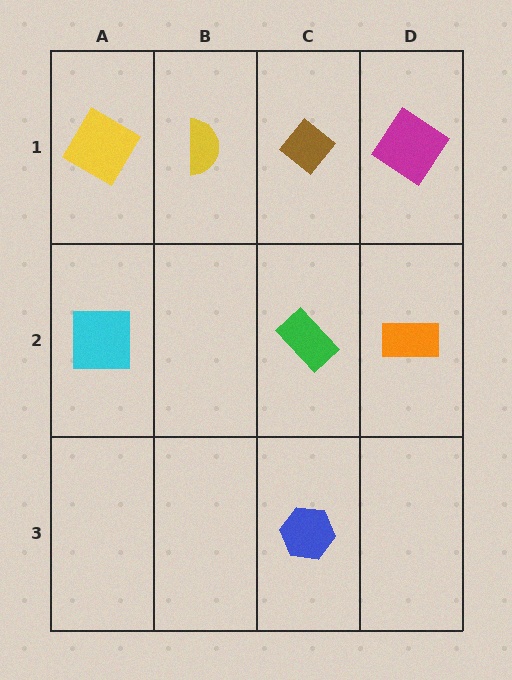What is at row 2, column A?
A cyan square.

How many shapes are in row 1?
4 shapes.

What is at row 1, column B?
A yellow semicircle.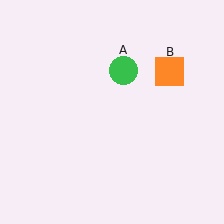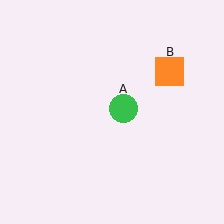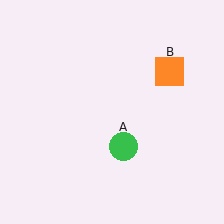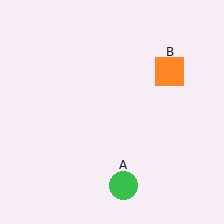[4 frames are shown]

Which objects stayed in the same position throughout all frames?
Orange square (object B) remained stationary.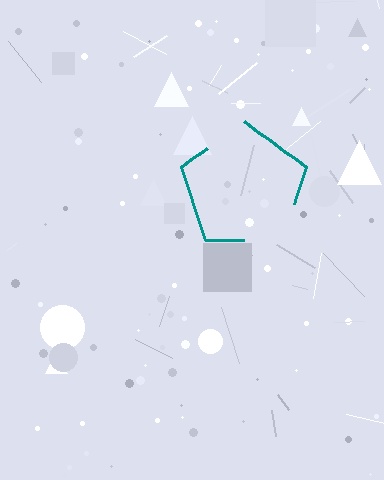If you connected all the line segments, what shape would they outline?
They would outline a pentagon.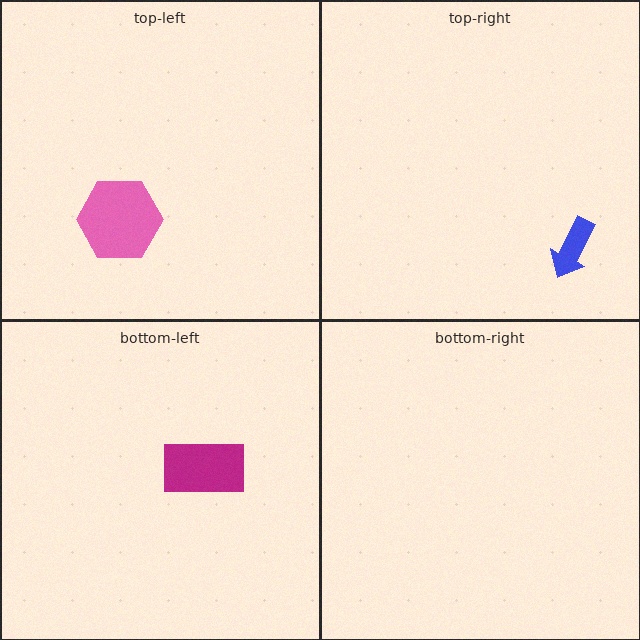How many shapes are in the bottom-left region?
1.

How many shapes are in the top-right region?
1.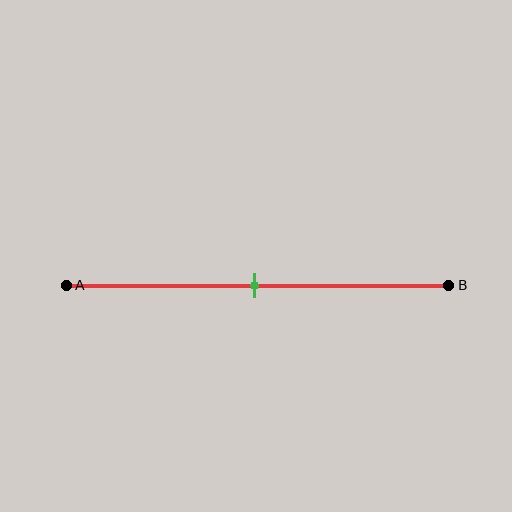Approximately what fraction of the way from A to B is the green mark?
The green mark is approximately 50% of the way from A to B.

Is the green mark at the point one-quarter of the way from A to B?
No, the mark is at about 50% from A, not at the 25% one-quarter point.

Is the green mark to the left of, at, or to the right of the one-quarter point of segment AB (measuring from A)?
The green mark is to the right of the one-quarter point of segment AB.